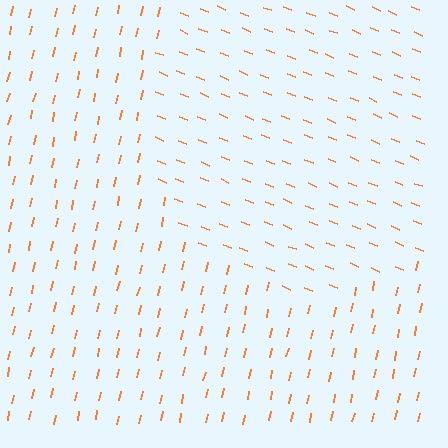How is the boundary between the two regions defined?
The boundary is defined purely by a change in line orientation (approximately 80 degrees difference). All lines are the same color and thickness.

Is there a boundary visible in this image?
Yes, there is a texture boundary formed by a change in line orientation.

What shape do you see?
I see a circle.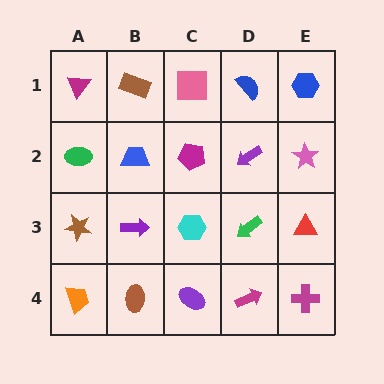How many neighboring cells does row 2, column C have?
4.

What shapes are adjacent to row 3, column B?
A blue trapezoid (row 2, column B), a brown ellipse (row 4, column B), a brown star (row 3, column A), a cyan hexagon (row 3, column C).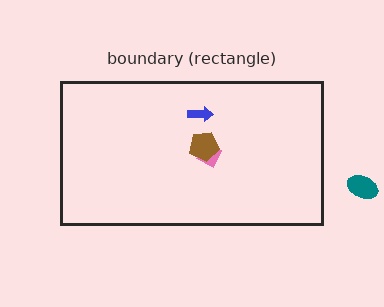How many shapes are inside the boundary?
3 inside, 1 outside.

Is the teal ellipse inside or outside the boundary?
Outside.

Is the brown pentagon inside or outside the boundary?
Inside.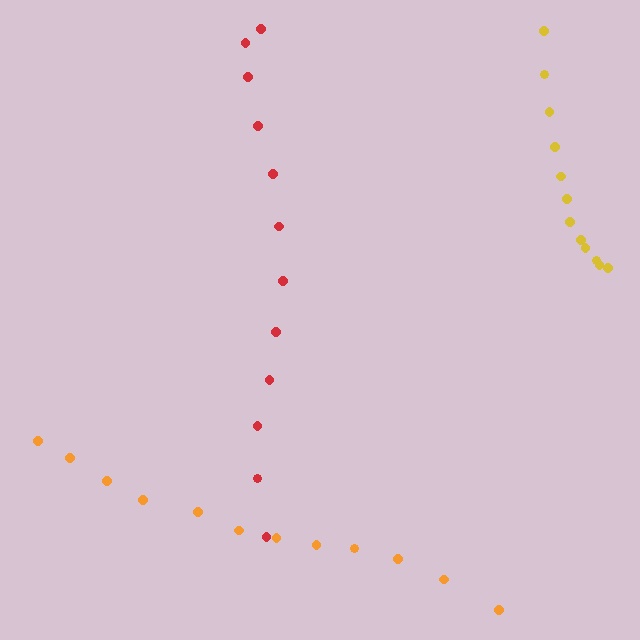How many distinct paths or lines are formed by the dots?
There are 3 distinct paths.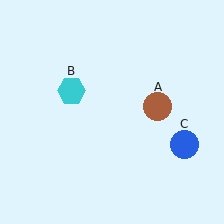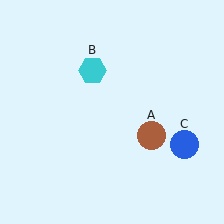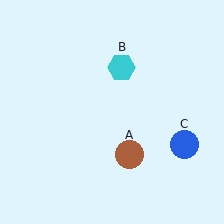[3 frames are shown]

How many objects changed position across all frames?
2 objects changed position: brown circle (object A), cyan hexagon (object B).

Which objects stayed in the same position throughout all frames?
Blue circle (object C) remained stationary.